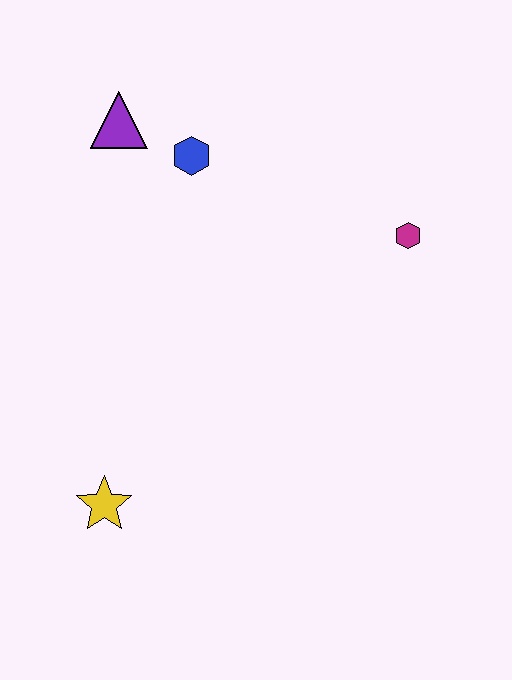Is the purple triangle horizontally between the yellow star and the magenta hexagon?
Yes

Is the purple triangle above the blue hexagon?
Yes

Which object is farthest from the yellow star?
The magenta hexagon is farthest from the yellow star.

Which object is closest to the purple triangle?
The blue hexagon is closest to the purple triangle.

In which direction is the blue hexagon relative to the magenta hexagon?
The blue hexagon is to the left of the magenta hexagon.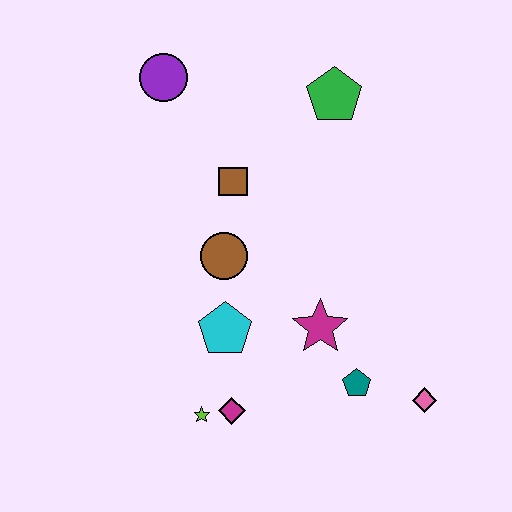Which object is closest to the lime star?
The magenta diamond is closest to the lime star.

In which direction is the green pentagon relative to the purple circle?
The green pentagon is to the right of the purple circle.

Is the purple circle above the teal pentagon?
Yes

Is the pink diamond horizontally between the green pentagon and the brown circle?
No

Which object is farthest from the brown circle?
The pink diamond is farthest from the brown circle.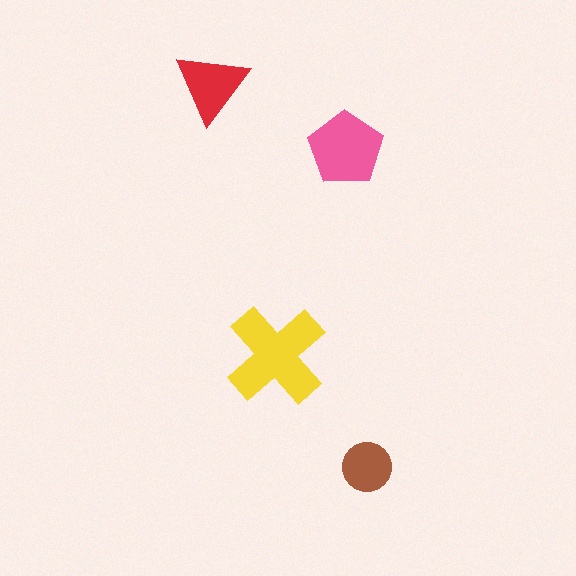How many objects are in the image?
There are 4 objects in the image.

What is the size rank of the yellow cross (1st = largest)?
1st.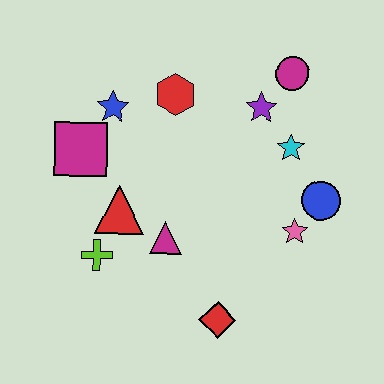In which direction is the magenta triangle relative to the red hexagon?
The magenta triangle is below the red hexagon.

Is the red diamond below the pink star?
Yes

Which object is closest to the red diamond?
The magenta triangle is closest to the red diamond.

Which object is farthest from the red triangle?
The magenta circle is farthest from the red triangle.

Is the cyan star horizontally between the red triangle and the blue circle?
Yes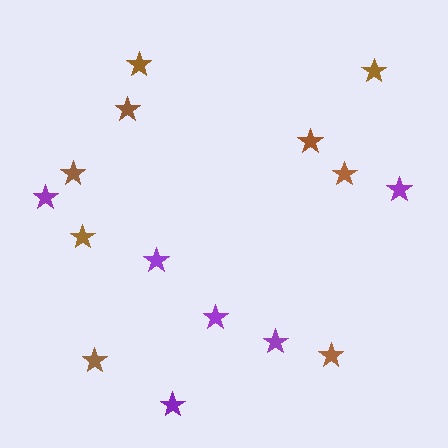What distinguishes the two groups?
There are 2 groups: one group of purple stars (6) and one group of brown stars (9).